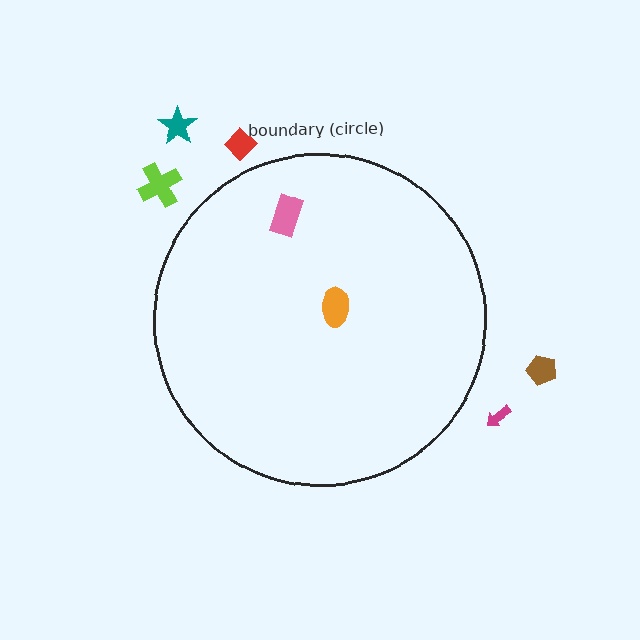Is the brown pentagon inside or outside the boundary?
Outside.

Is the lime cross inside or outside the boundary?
Outside.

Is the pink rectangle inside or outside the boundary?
Inside.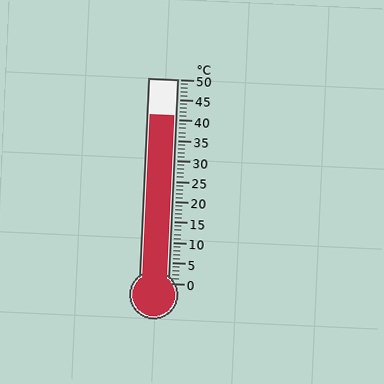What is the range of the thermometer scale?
The thermometer scale ranges from 0°C to 50°C.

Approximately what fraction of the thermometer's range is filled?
The thermometer is filled to approximately 80% of its range.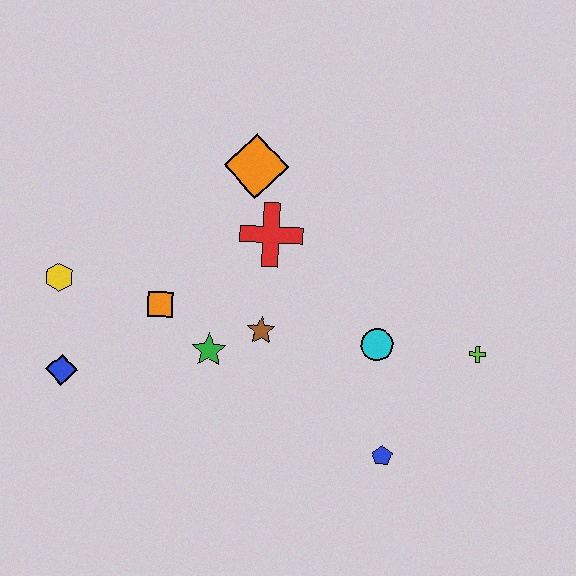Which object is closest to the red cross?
The orange diamond is closest to the red cross.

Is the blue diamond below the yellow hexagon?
Yes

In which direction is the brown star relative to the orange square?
The brown star is to the right of the orange square.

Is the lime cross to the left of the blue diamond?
No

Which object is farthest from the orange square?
The lime cross is farthest from the orange square.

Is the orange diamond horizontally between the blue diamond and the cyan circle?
Yes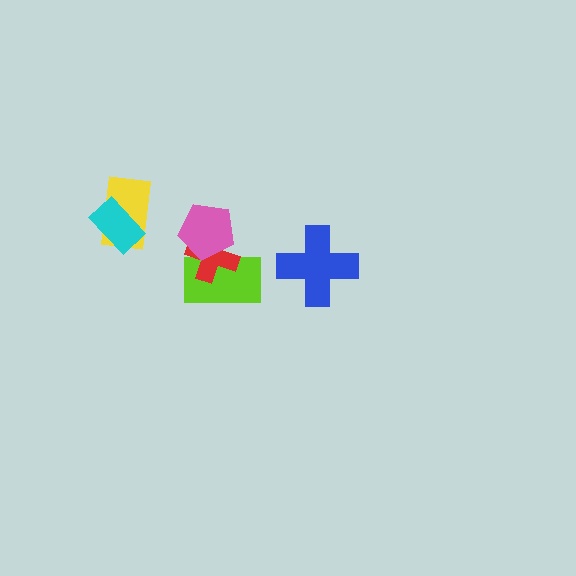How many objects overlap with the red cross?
2 objects overlap with the red cross.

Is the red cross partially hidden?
Yes, it is partially covered by another shape.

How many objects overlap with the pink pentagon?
2 objects overlap with the pink pentagon.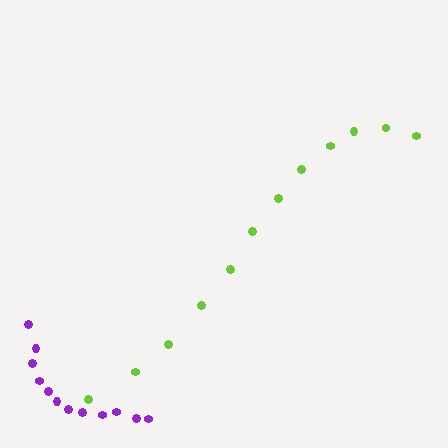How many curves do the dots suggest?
There are 2 distinct paths.